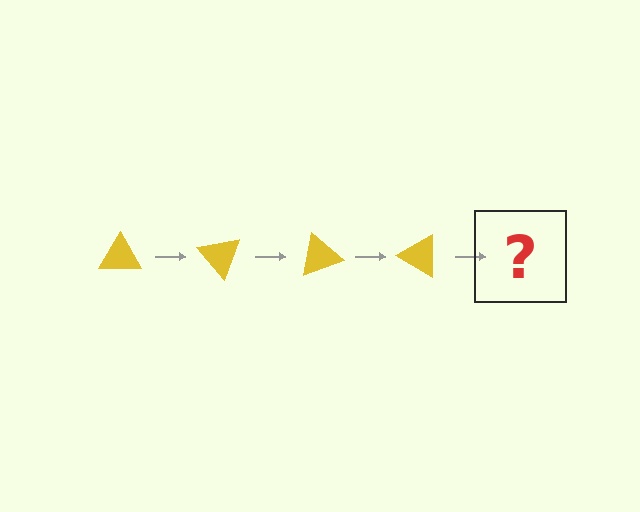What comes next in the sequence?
The next element should be a yellow triangle rotated 200 degrees.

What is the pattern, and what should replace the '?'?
The pattern is that the triangle rotates 50 degrees each step. The '?' should be a yellow triangle rotated 200 degrees.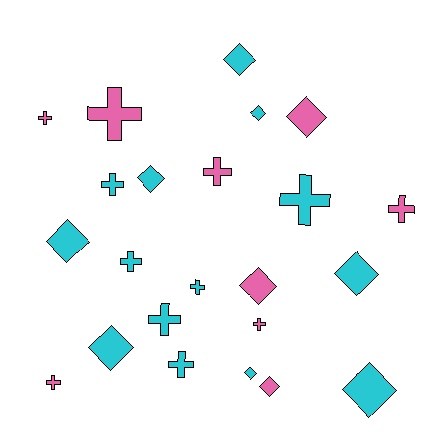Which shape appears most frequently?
Cross, with 12 objects.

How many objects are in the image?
There are 23 objects.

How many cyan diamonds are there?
There are 8 cyan diamonds.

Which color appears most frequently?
Cyan, with 14 objects.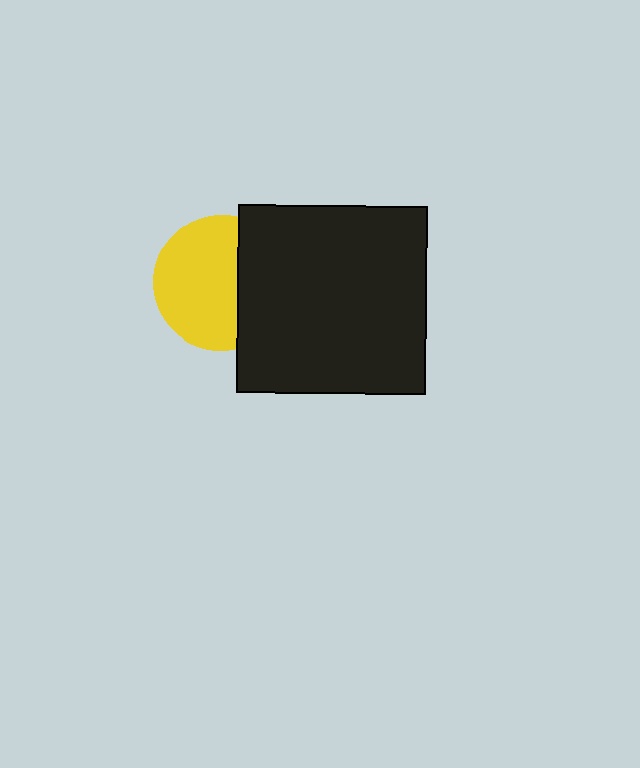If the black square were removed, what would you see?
You would see the complete yellow circle.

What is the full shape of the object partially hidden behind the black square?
The partially hidden object is a yellow circle.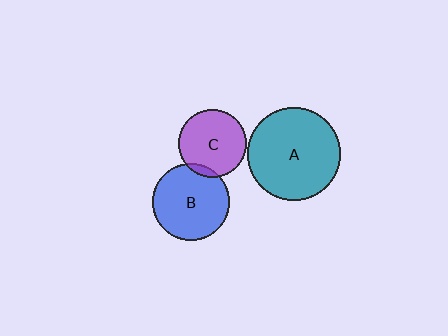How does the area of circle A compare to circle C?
Approximately 1.9 times.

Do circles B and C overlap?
Yes.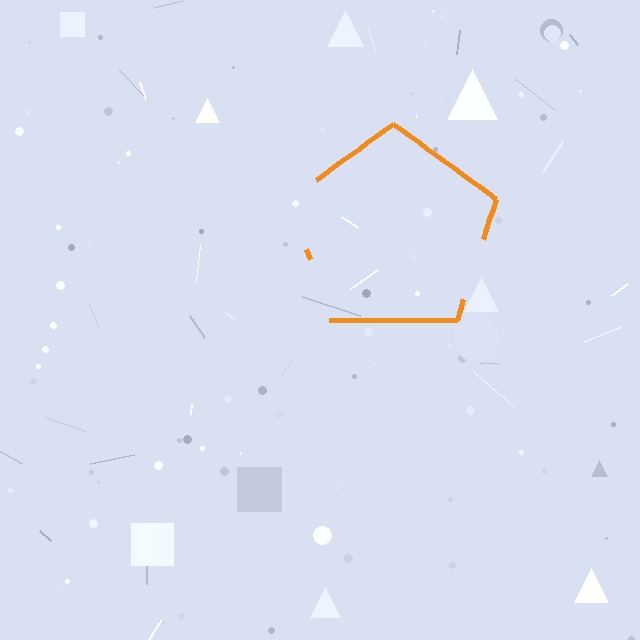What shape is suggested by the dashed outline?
The dashed outline suggests a pentagon.